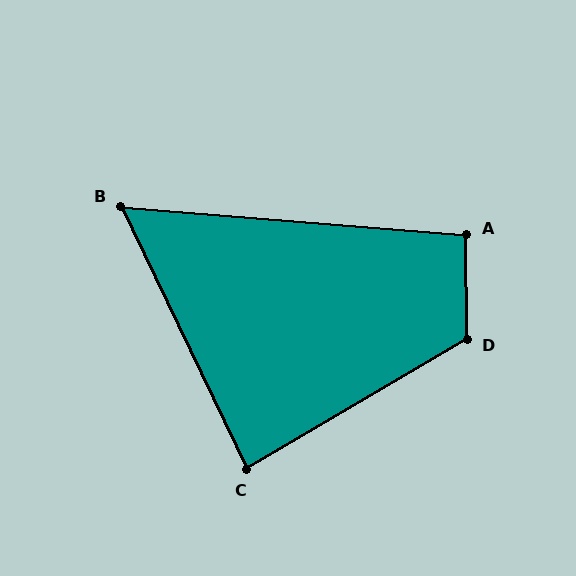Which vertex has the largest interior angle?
D, at approximately 120 degrees.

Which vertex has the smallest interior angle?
B, at approximately 60 degrees.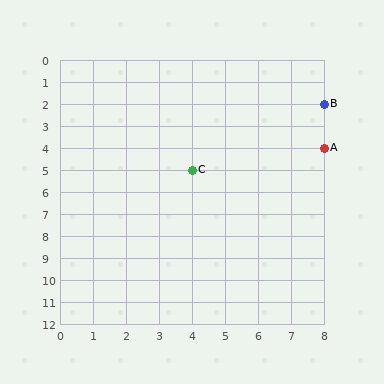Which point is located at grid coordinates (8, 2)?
Point B is at (8, 2).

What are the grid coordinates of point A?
Point A is at grid coordinates (8, 4).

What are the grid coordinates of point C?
Point C is at grid coordinates (4, 5).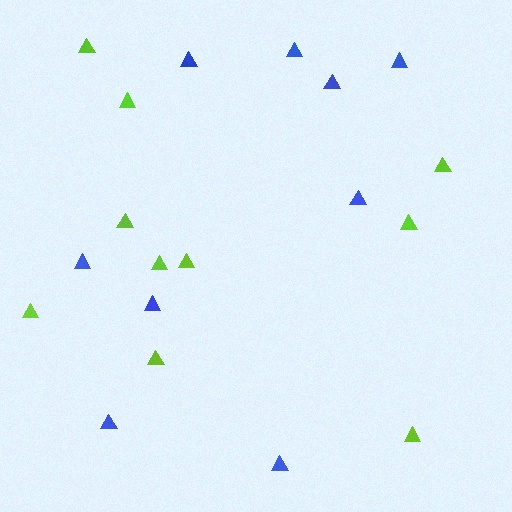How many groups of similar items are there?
There are 2 groups: one group of lime triangles (10) and one group of blue triangles (9).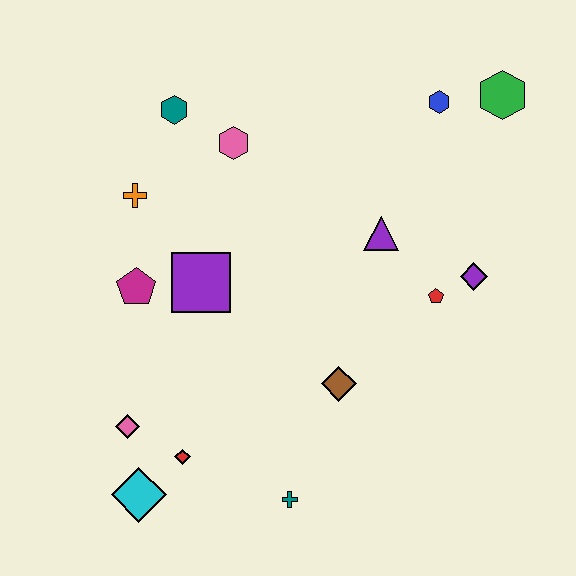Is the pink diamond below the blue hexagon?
Yes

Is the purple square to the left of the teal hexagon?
No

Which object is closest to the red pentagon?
The purple diamond is closest to the red pentagon.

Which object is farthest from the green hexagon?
The cyan diamond is farthest from the green hexagon.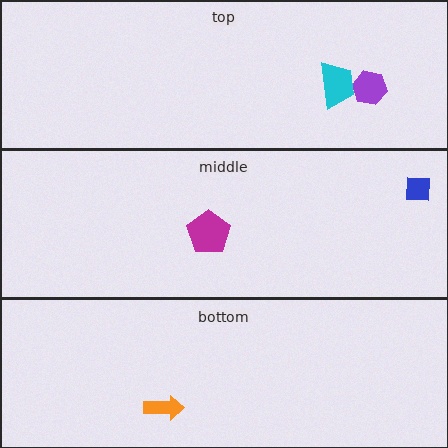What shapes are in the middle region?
The blue square, the magenta pentagon.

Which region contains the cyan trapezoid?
The top region.